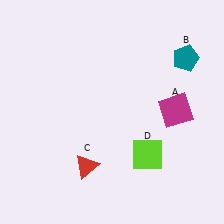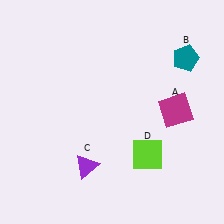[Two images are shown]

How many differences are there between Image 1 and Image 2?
There is 1 difference between the two images.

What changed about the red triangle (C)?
In Image 1, C is red. In Image 2, it changed to purple.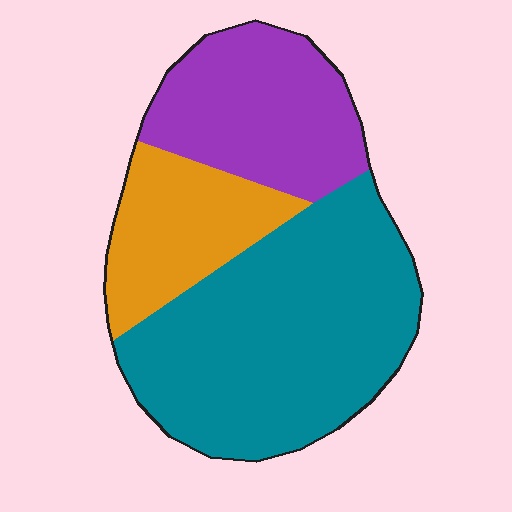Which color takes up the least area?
Orange, at roughly 20%.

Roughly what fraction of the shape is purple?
Purple covers around 25% of the shape.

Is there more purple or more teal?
Teal.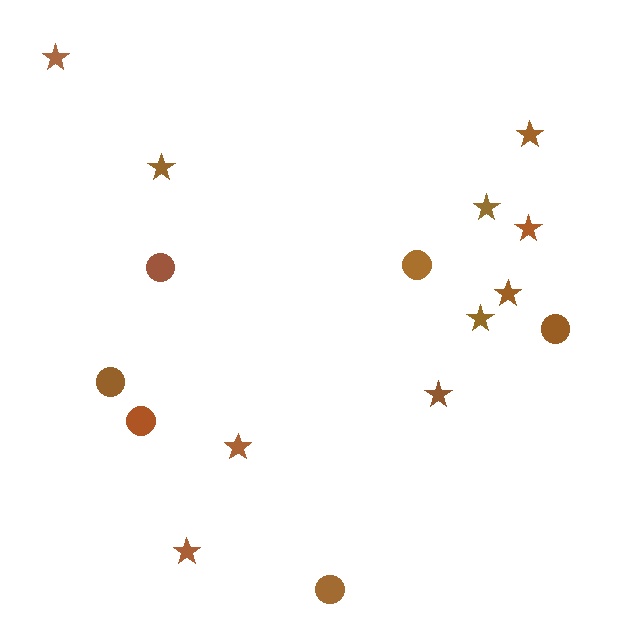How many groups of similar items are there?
There are 2 groups: one group of stars (10) and one group of circles (6).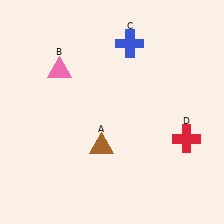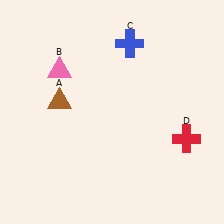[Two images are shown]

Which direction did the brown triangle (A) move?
The brown triangle (A) moved up.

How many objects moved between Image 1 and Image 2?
1 object moved between the two images.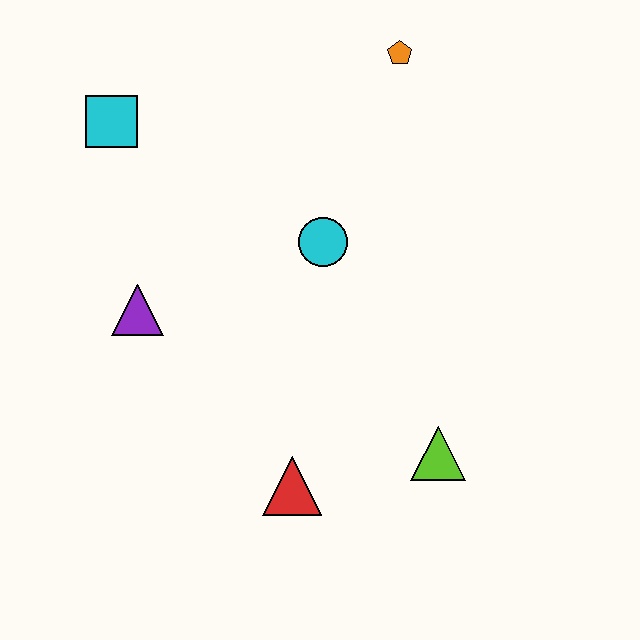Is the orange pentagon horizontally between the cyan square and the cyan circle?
No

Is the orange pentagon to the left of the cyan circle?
No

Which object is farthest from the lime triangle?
The cyan square is farthest from the lime triangle.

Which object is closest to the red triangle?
The lime triangle is closest to the red triangle.